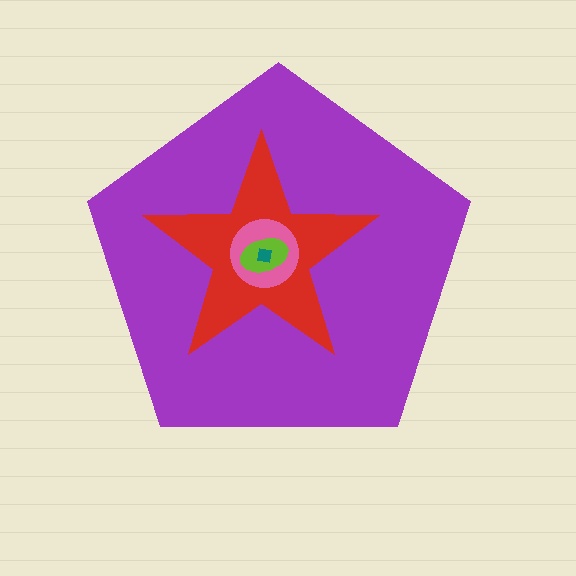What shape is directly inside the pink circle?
The lime ellipse.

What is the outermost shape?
The purple pentagon.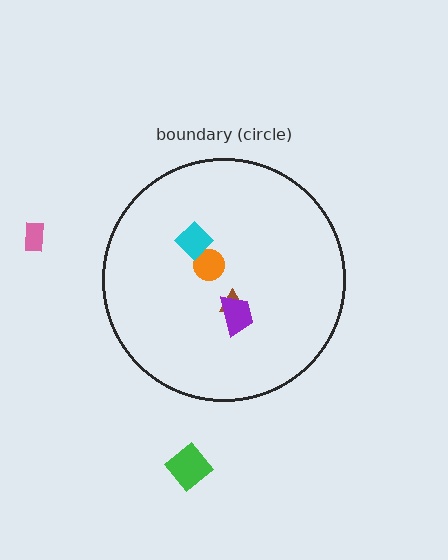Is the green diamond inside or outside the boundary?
Outside.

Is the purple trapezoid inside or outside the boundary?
Inside.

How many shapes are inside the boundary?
4 inside, 2 outside.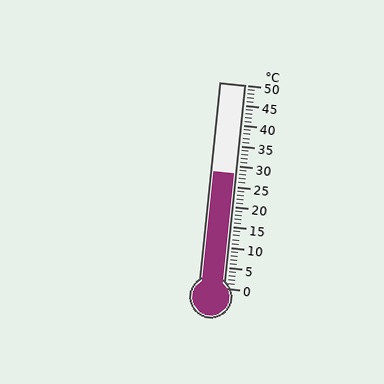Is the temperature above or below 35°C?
The temperature is below 35°C.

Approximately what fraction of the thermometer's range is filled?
The thermometer is filled to approximately 55% of its range.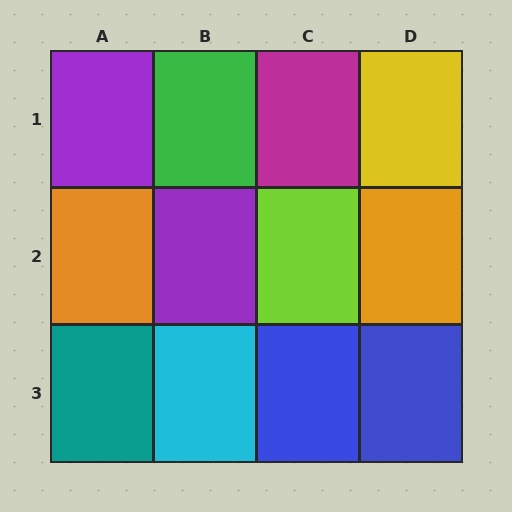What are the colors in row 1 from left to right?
Purple, green, magenta, yellow.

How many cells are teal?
1 cell is teal.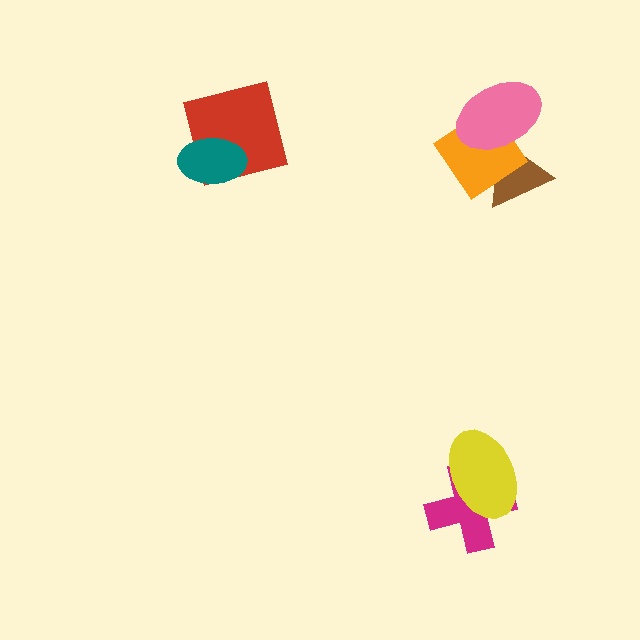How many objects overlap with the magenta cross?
1 object overlaps with the magenta cross.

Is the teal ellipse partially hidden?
No, no other shape covers it.